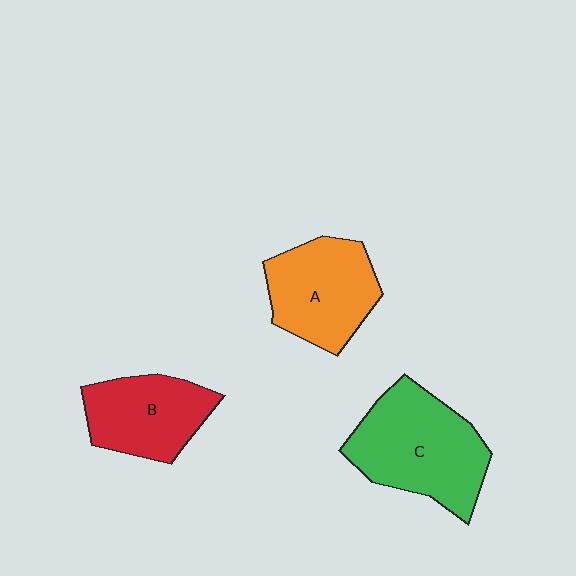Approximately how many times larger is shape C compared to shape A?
Approximately 1.3 times.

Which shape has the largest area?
Shape C (green).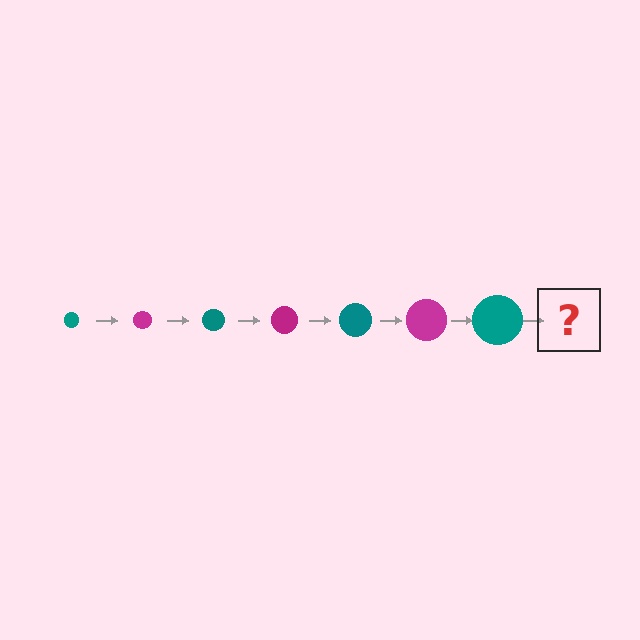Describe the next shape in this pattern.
It should be a magenta circle, larger than the previous one.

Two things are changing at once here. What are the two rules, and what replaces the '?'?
The two rules are that the circle grows larger each step and the color cycles through teal and magenta. The '?' should be a magenta circle, larger than the previous one.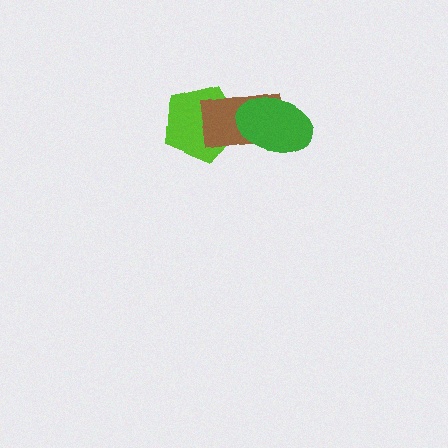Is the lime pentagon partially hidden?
Yes, it is partially covered by another shape.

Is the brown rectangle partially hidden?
Yes, it is partially covered by another shape.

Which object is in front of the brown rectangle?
The green ellipse is in front of the brown rectangle.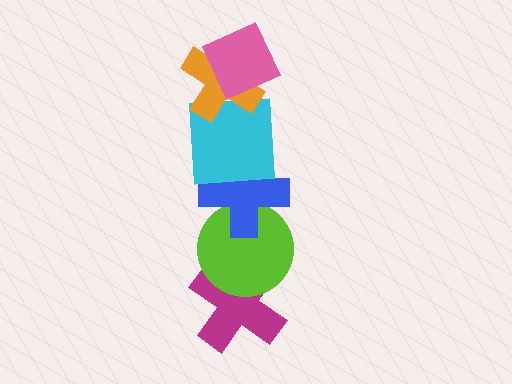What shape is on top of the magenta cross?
The lime circle is on top of the magenta cross.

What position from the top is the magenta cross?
The magenta cross is 6th from the top.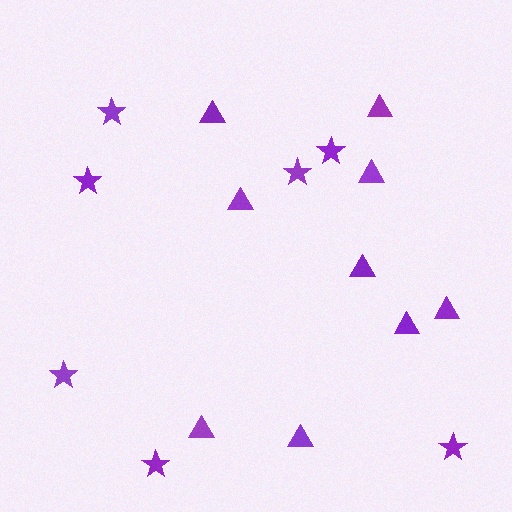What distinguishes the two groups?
There are 2 groups: one group of stars (7) and one group of triangles (9).